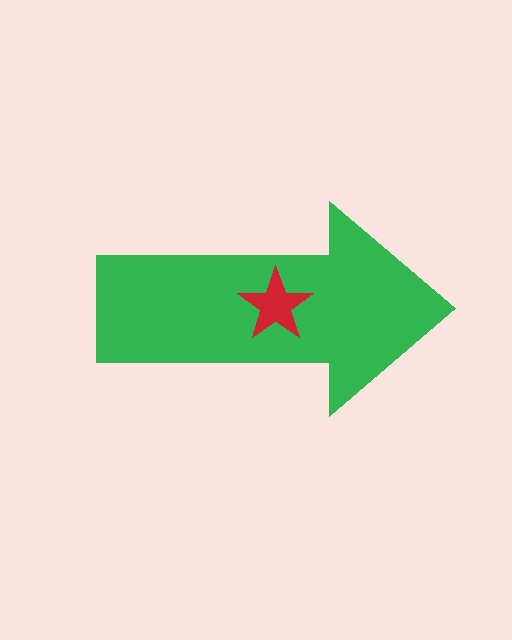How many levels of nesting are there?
2.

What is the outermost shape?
The green arrow.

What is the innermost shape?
The red star.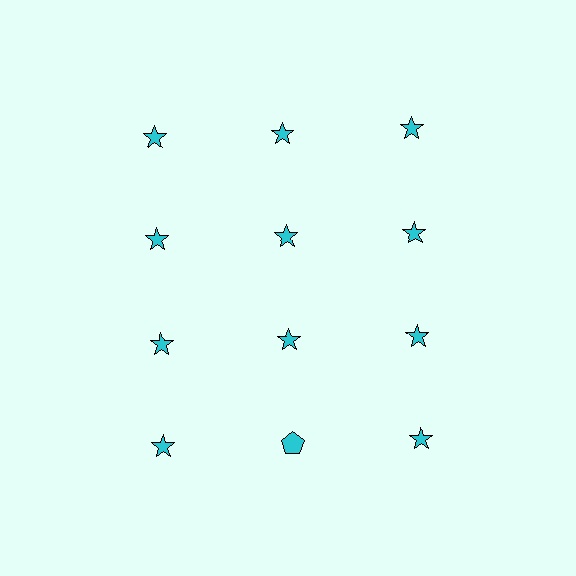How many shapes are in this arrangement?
There are 12 shapes arranged in a grid pattern.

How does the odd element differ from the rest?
It has a different shape: pentagon instead of star.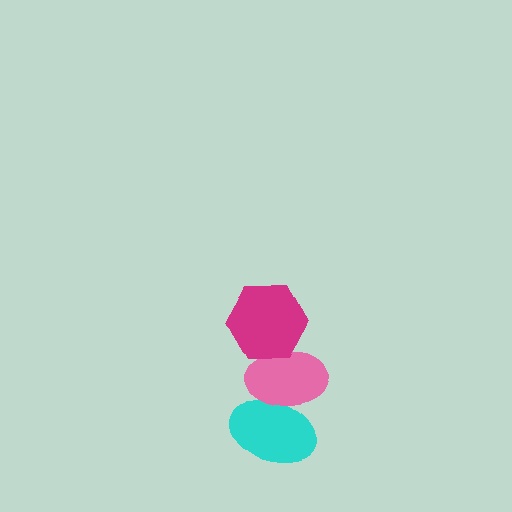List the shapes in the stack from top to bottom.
From top to bottom: the magenta hexagon, the pink ellipse, the cyan ellipse.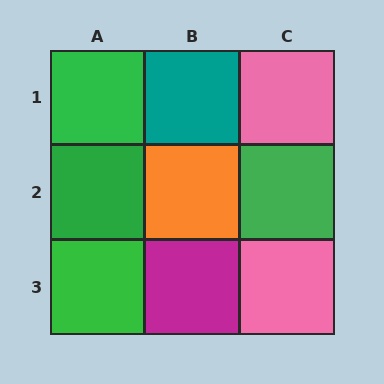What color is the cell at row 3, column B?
Magenta.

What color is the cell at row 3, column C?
Pink.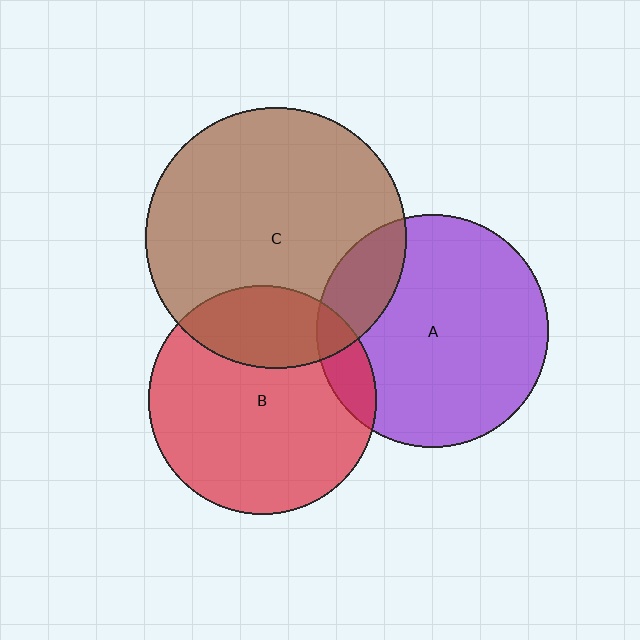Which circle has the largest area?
Circle C (brown).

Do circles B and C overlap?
Yes.